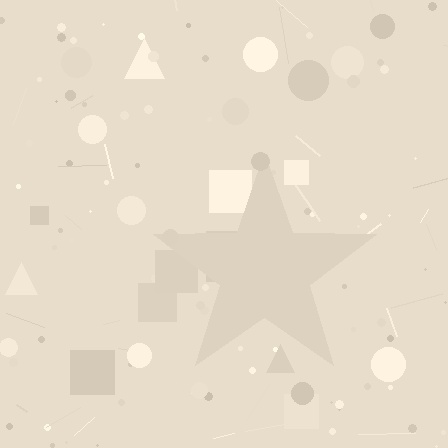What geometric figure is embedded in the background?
A star is embedded in the background.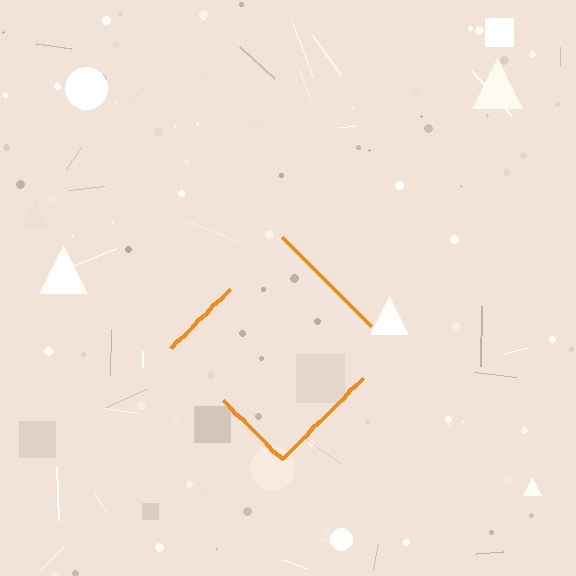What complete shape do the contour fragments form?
The contour fragments form a diamond.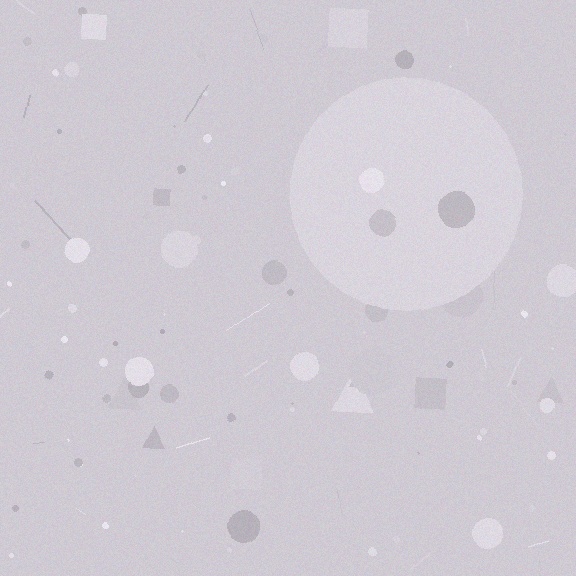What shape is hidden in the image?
A circle is hidden in the image.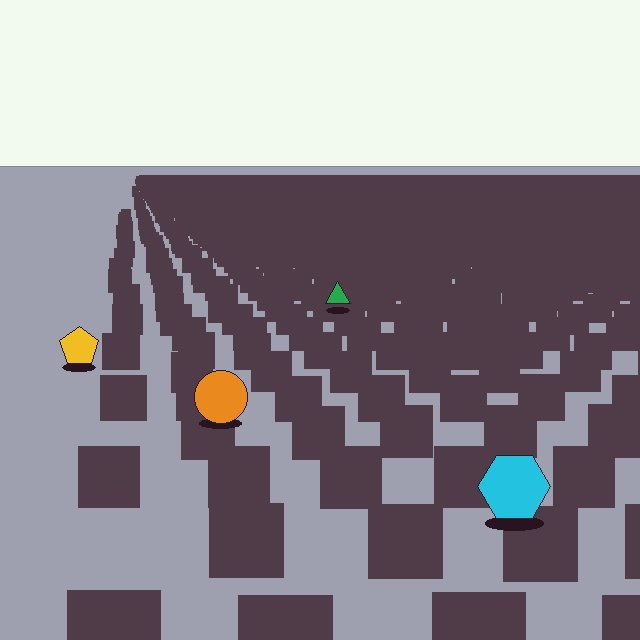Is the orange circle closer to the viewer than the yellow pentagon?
Yes. The orange circle is closer — you can tell from the texture gradient: the ground texture is coarser near it.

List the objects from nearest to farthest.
From nearest to farthest: the cyan hexagon, the orange circle, the yellow pentagon, the green triangle.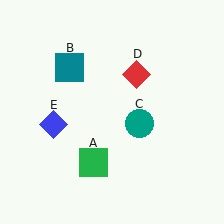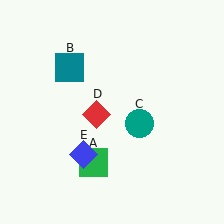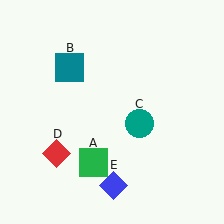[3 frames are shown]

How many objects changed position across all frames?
2 objects changed position: red diamond (object D), blue diamond (object E).